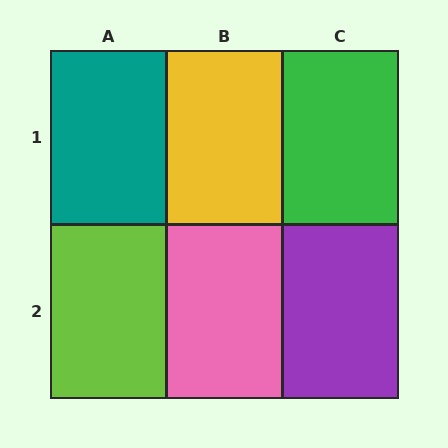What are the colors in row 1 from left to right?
Teal, yellow, green.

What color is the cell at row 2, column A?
Lime.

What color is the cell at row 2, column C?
Purple.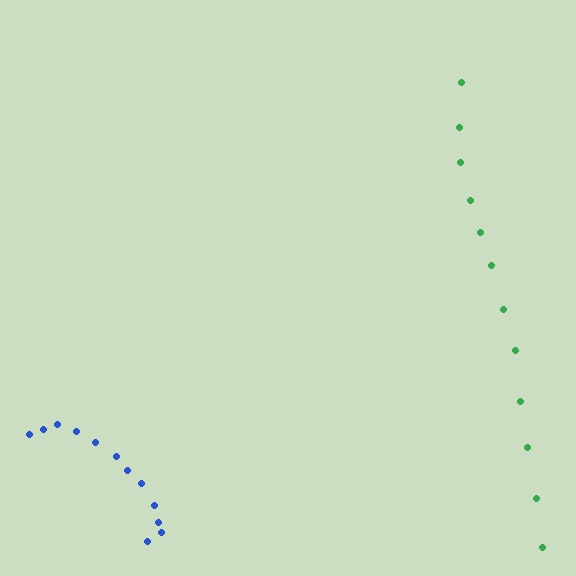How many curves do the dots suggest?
There are 2 distinct paths.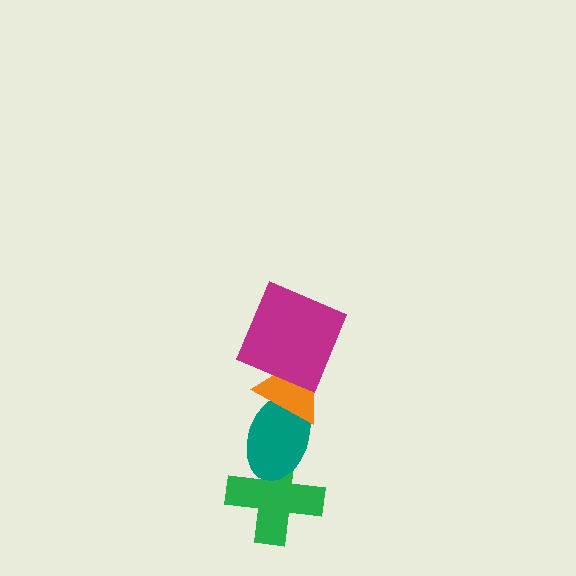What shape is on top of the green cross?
The teal ellipse is on top of the green cross.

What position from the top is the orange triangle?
The orange triangle is 2nd from the top.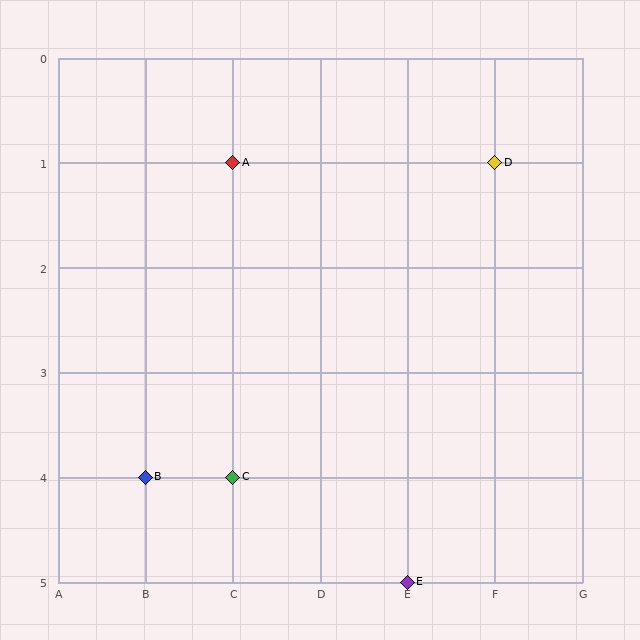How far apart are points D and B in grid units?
Points D and B are 4 columns and 3 rows apart (about 5.0 grid units diagonally).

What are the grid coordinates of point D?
Point D is at grid coordinates (F, 1).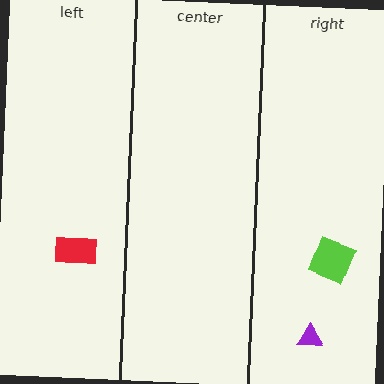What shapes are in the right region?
The purple triangle, the lime square.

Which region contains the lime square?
The right region.